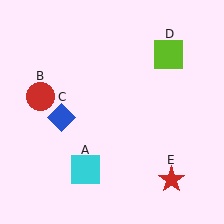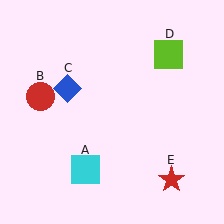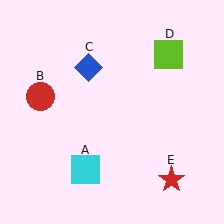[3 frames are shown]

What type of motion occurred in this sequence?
The blue diamond (object C) rotated clockwise around the center of the scene.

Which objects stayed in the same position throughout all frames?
Cyan square (object A) and red circle (object B) and lime square (object D) and red star (object E) remained stationary.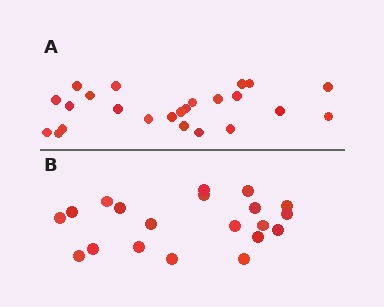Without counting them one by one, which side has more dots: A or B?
Region A (the top region) has more dots.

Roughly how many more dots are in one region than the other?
Region A has about 4 more dots than region B.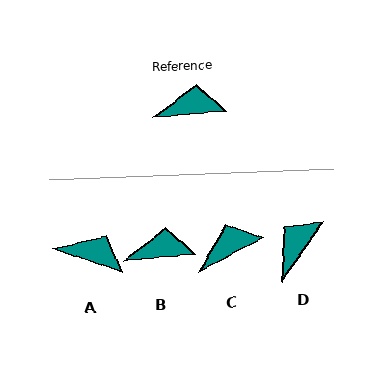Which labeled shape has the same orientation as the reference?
B.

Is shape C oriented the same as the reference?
No, it is off by about 22 degrees.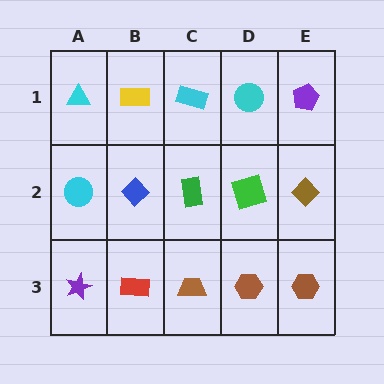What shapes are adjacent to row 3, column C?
A green rectangle (row 2, column C), a red rectangle (row 3, column B), a brown hexagon (row 3, column D).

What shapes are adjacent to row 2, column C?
A cyan rectangle (row 1, column C), a brown trapezoid (row 3, column C), a blue diamond (row 2, column B), a green square (row 2, column D).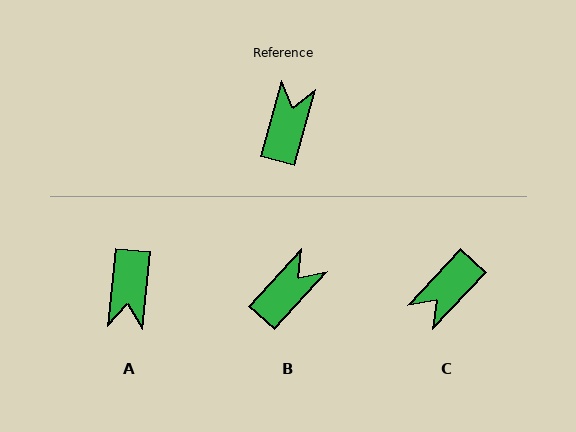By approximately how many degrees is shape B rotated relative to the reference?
Approximately 27 degrees clockwise.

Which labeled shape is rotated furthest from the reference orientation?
A, about 171 degrees away.